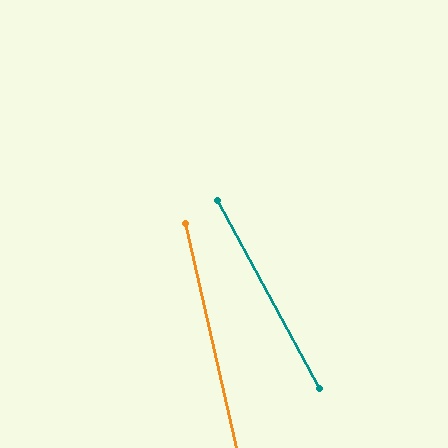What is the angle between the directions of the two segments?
Approximately 16 degrees.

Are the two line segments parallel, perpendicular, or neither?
Neither parallel nor perpendicular — they differ by about 16°.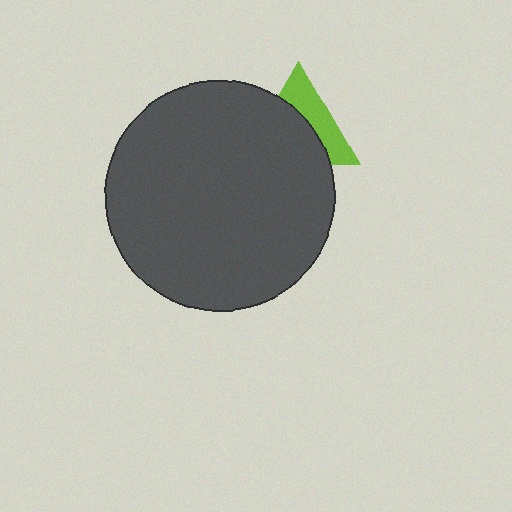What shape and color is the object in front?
The object in front is a dark gray circle.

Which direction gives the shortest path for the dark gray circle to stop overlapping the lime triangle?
Moving toward the lower-left gives the shortest separation.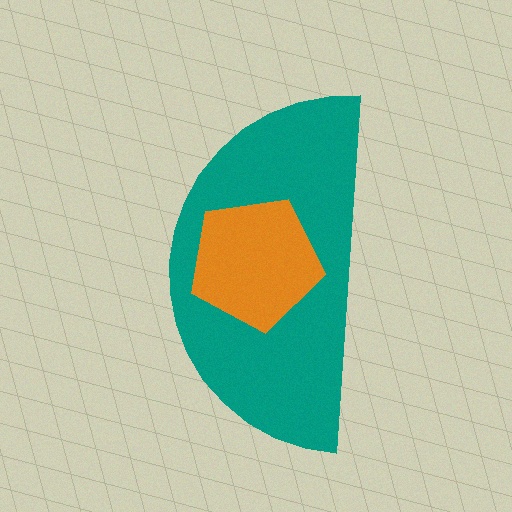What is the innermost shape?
The orange pentagon.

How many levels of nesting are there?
2.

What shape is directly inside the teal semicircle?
The orange pentagon.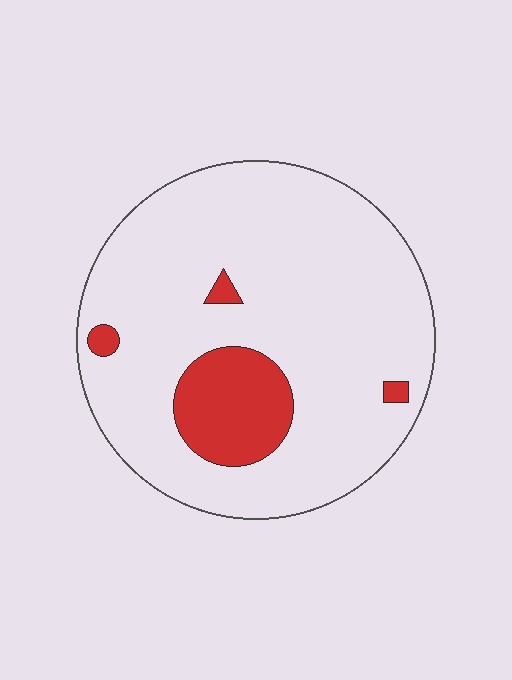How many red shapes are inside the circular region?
4.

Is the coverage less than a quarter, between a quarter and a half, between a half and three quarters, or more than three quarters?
Less than a quarter.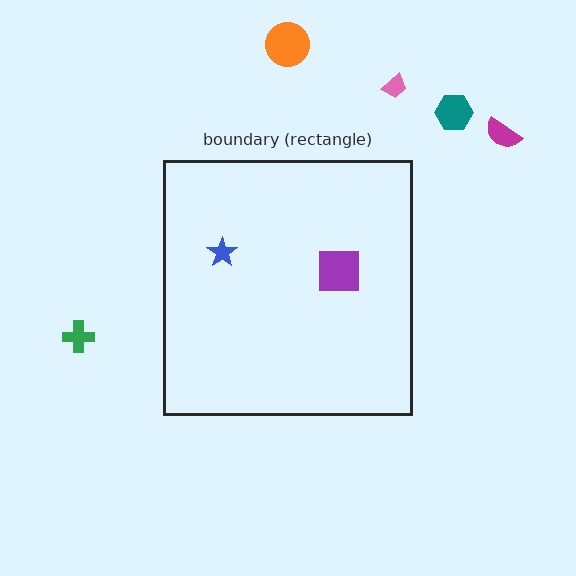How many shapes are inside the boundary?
2 inside, 5 outside.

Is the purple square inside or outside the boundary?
Inside.